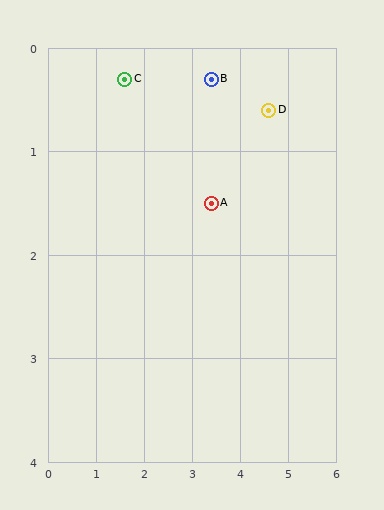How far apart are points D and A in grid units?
Points D and A are about 1.5 grid units apart.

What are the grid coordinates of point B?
Point B is at approximately (3.4, 0.3).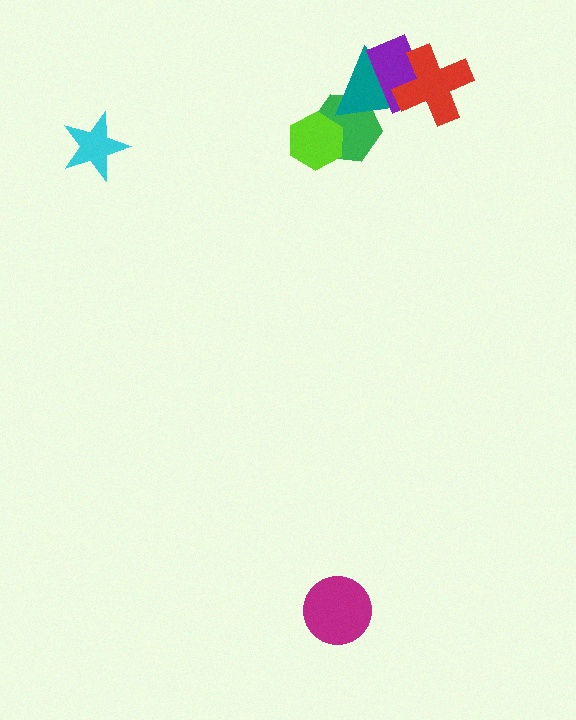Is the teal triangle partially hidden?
Yes, it is partially covered by another shape.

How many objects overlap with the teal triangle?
3 objects overlap with the teal triangle.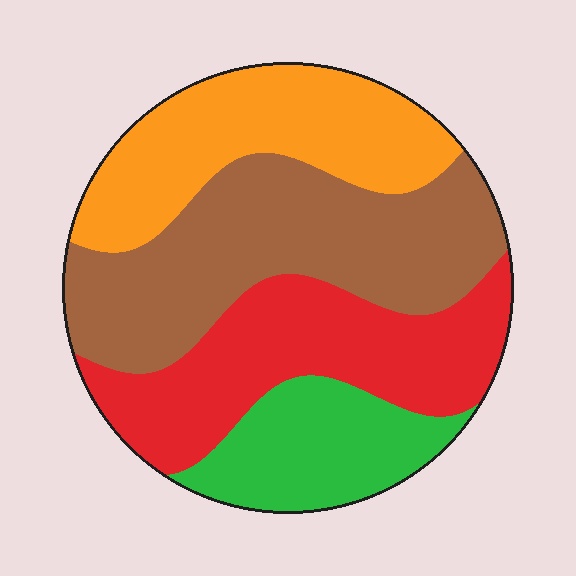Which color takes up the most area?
Brown, at roughly 35%.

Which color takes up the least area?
Green, at roughly 15%.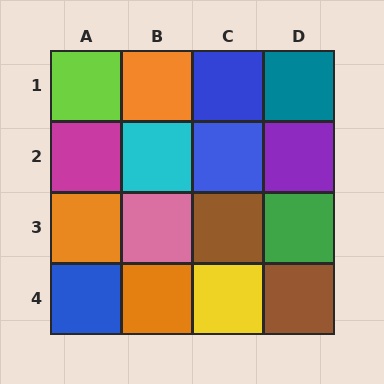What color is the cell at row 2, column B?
Cyan.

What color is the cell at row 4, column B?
Orange.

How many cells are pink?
1 cell is pink.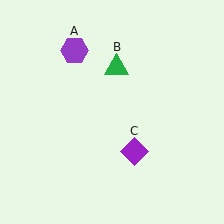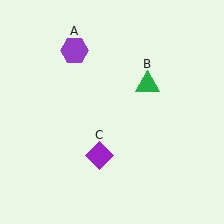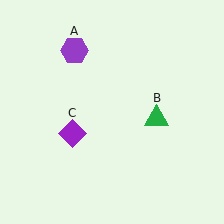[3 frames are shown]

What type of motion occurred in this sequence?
The green triangle (object B), purple diamond (object C) rotated clockwise around the center of the scene.